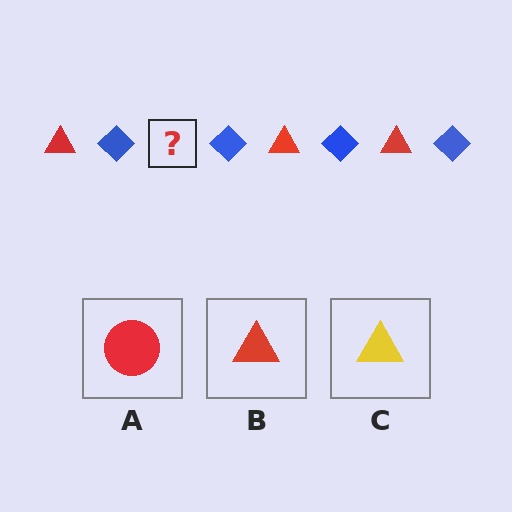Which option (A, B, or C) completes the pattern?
B.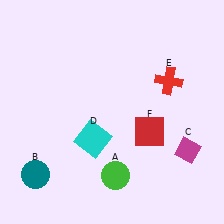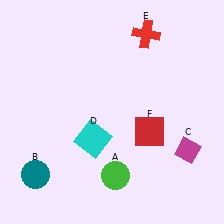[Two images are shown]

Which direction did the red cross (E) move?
The red cross (E) moved up.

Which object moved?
The red cross (E) moved up.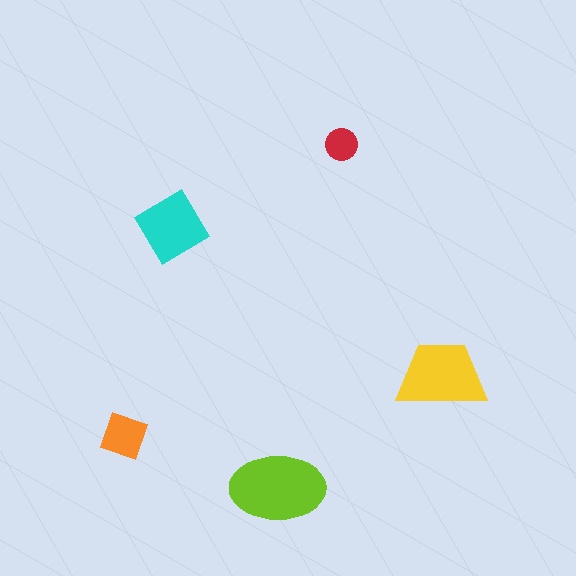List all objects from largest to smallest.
The lime ellipse, the yellow trapezoid, the cyan diamond, the orange square, the red circle.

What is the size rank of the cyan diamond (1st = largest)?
3rd.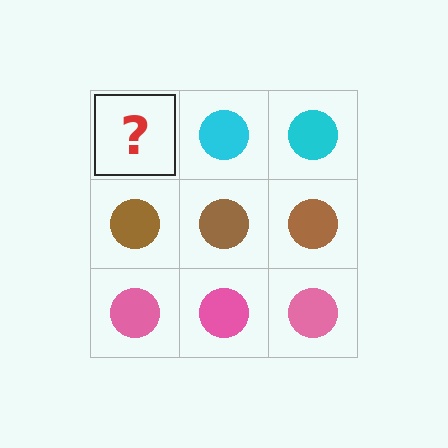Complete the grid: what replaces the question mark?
The question mark should be replaced with a cyan circle.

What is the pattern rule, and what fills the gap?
The rule is that each row has a consistent color. The gap should be filled with a cyan circle.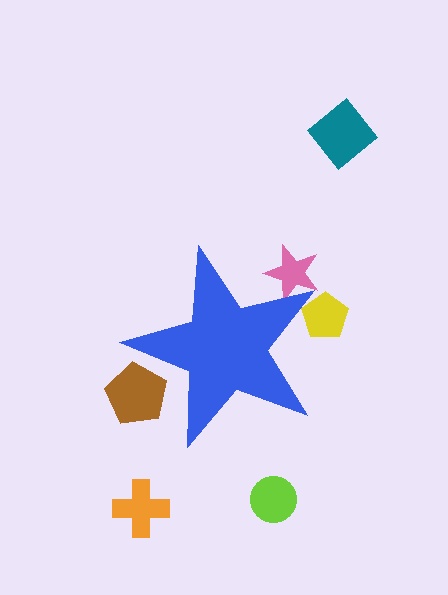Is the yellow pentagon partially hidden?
Yes, the yellow pentagon is partially hidden behind the blue star.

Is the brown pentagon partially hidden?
Yes, the brown pentagon is partially hidden behind the blue star.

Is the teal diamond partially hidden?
No, the teal diamond is fully visible.